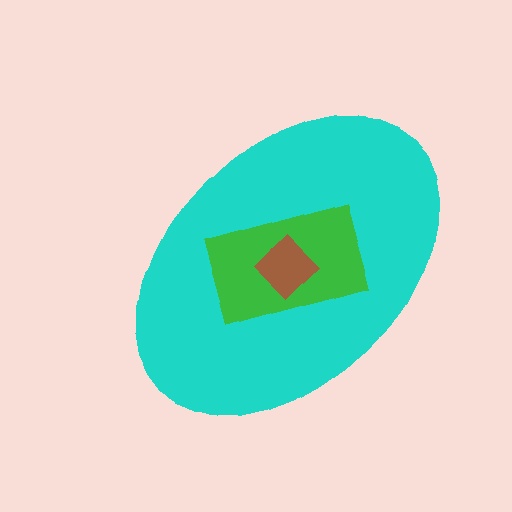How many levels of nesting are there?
3.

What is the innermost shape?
The brown diamond.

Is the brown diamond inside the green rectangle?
Yes.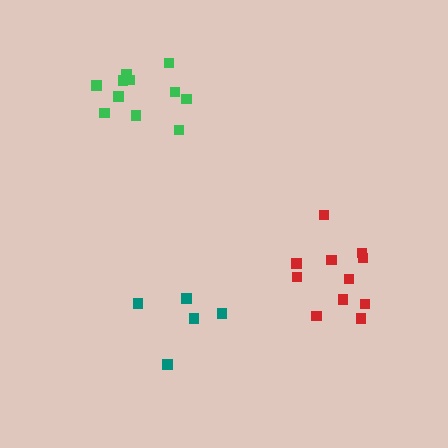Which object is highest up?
The green cluster is topmost.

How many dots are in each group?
Group 1: 5 dots, Group 2: 11 dots, Group 3: 11 dots (27 total).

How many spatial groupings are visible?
There are 3 spatial groupings.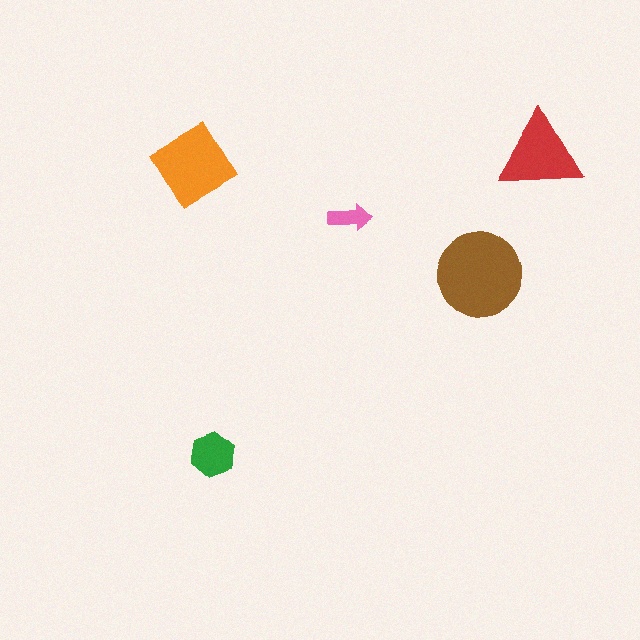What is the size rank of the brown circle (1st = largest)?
1st.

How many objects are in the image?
There are 5 objects in the image.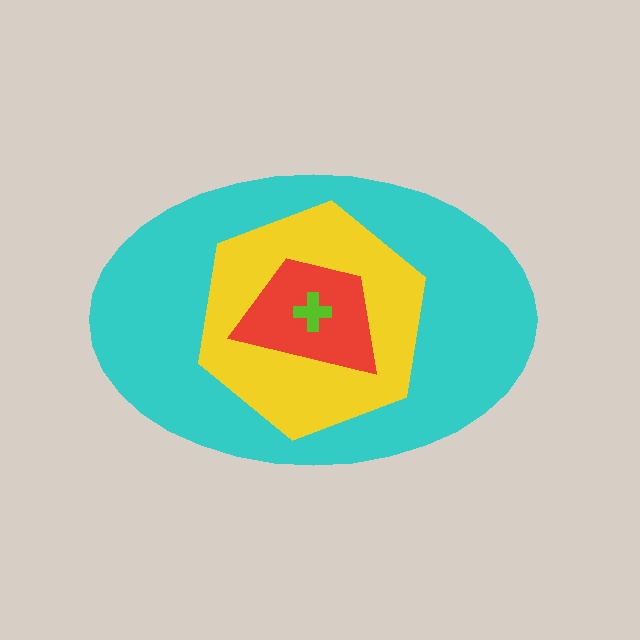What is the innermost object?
The lime cross.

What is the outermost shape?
The cyan ellipse.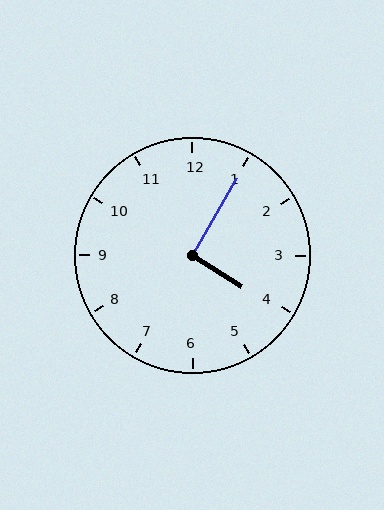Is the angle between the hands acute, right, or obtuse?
It is right.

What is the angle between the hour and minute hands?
Approximately 92 degrees.